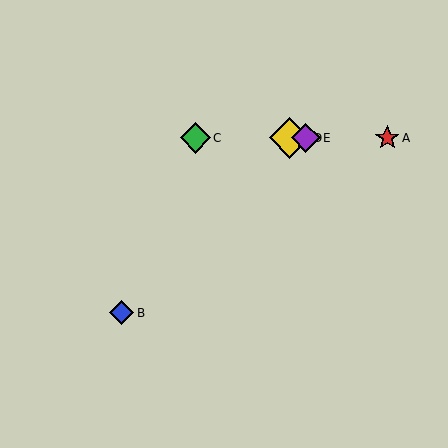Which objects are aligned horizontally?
Objects A, C, D, E are aligned horizontally.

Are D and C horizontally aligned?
Yes, both are at y≈138.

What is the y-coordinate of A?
Object A is at y≈138.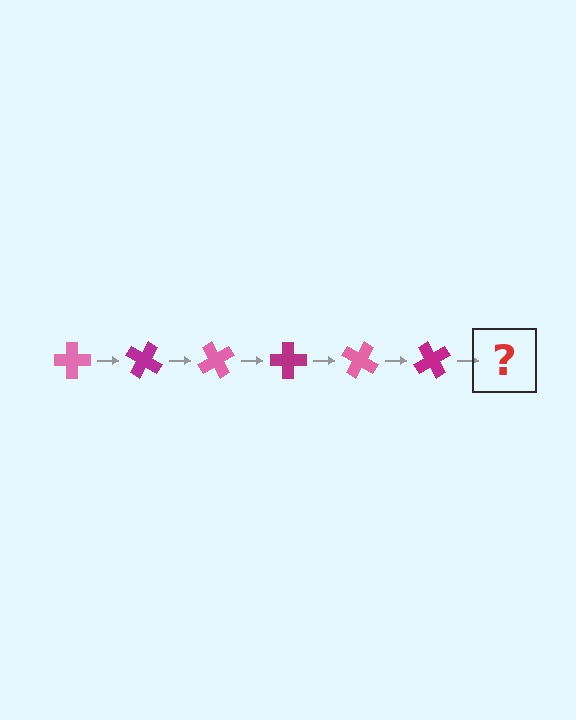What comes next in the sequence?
The next element should be a pink cross, rotated 180 degrees from the start.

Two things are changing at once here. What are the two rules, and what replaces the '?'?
The two rules are that it rotates 30 degrees each step and the color cycles through pink and magenta. The '?' should be a pink cross, rotated 180 degrees from the start.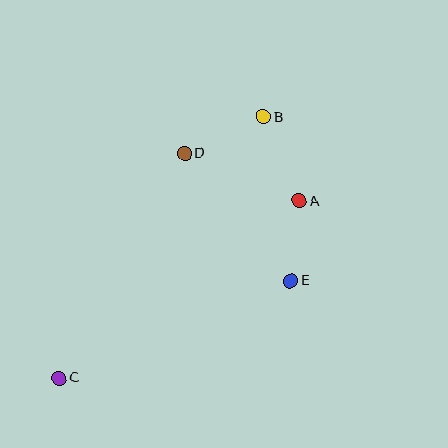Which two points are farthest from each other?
Points B and C are farthest from each other.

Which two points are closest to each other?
Points A and E are closest to each other.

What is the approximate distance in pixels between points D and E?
The distance between D and E is approximately 166 pixels.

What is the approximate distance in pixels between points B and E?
The distance between B and E is approximately 166 pixels.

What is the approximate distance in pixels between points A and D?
The distance between A and D is approximately 124 pixels.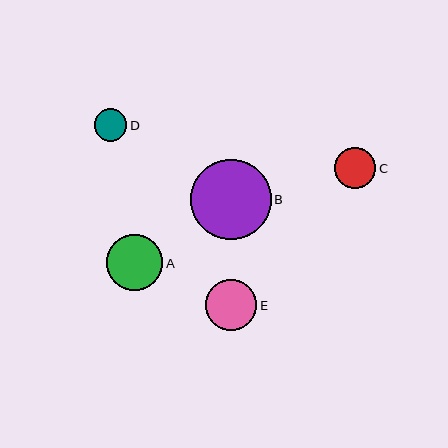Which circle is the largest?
Circle B is the largest with a size of approximately 80 pixels.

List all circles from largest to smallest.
From largest to smallest: B, A, E, C, D.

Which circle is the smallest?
Circle D is the smallest with a size of approximately 33 pixels.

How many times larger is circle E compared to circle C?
Circle E is approximately 1.3 times the size of circle C.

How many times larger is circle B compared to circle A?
Circle B is approximately 1.4 times the size of circle A.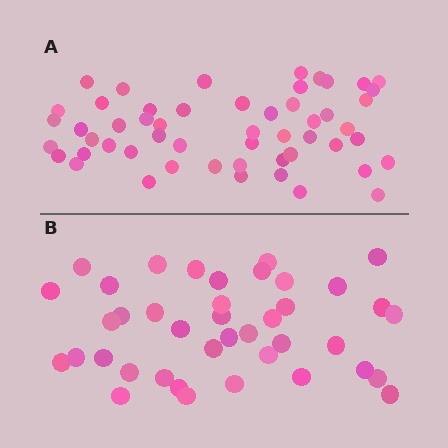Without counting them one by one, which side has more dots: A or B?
Region A (the top region) has more dots.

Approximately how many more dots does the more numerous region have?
Region A has approximately 15 more dots than region B.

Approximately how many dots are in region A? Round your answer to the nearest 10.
About 50 dots. (The exact count is 53, which rounds to 50.)